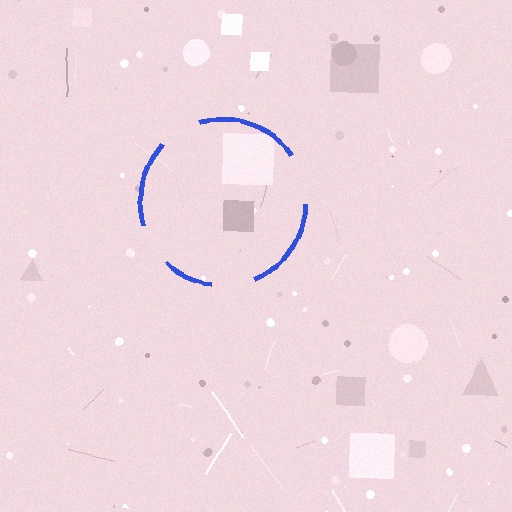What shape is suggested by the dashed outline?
The dashed outline suggests a circle.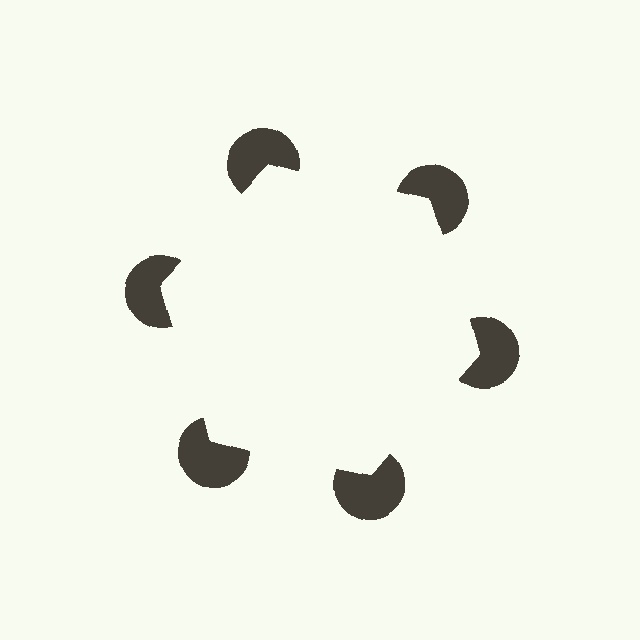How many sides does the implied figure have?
6 sides.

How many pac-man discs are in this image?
There are 6 — one at each vertex of the illusory hexagon.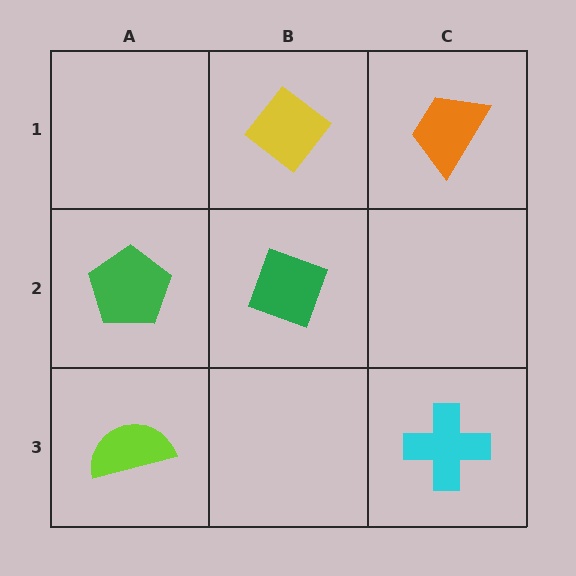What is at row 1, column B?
A yellow diamond.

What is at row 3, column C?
A cyan cross.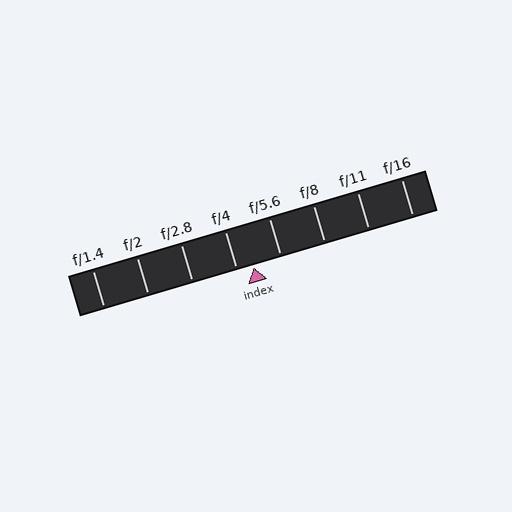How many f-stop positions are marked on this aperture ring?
There are 8 f-stop positions marked.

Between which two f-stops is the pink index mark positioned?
The index mark is between f/4 and f/5.6.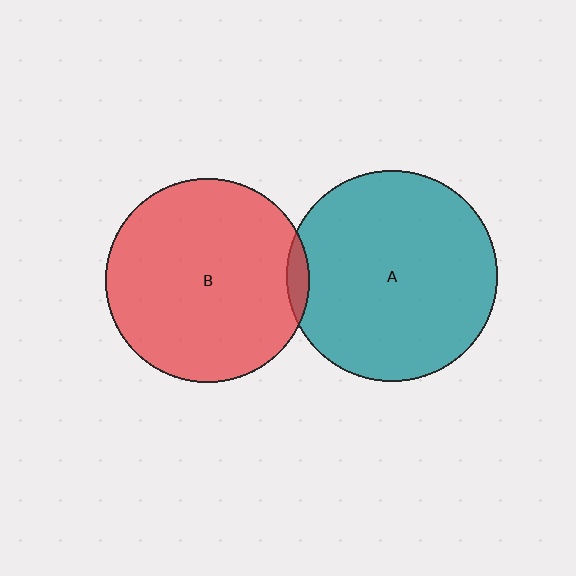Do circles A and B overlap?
Yes.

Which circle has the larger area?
Circle A (teal).